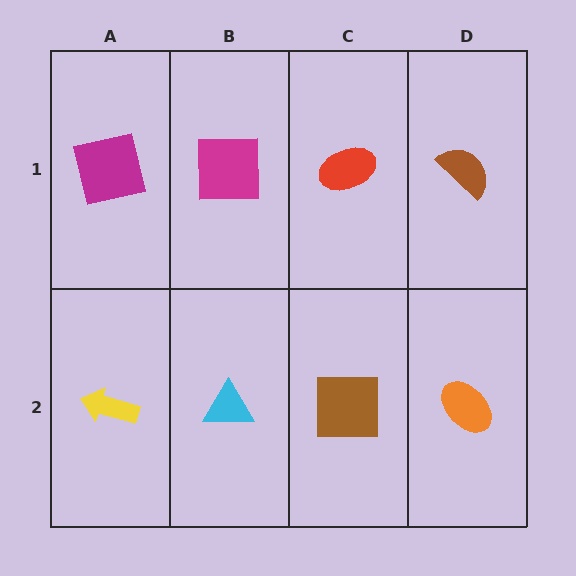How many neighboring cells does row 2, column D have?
2.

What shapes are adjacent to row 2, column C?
A red ellipse (row 1, column C), a cyan triangle (row 2, column B), an orange ellipse (row 2, column D).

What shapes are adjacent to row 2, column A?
A magenta square (row 1, column A), a cyan triangle (row 2, column B).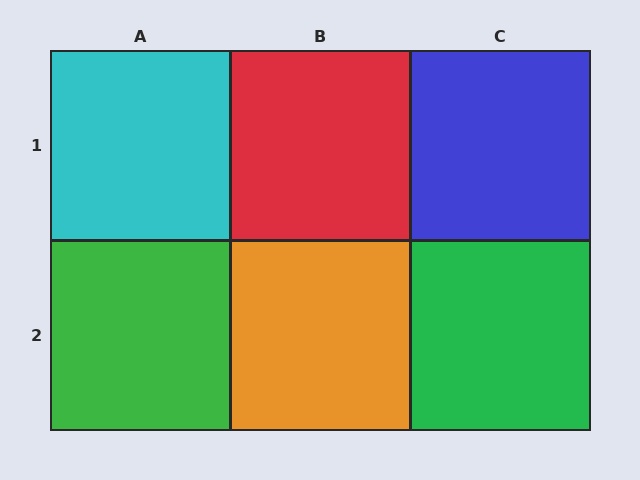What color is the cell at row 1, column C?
Blue.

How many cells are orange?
1 cell is orange.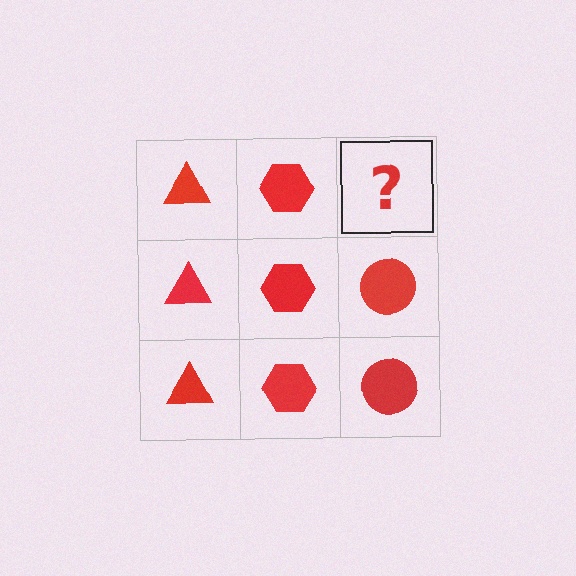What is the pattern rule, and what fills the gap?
The rule is that each column has a consistent shape. The gap should be filled with a red circle.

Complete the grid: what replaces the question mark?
The question mark should be replaced with a red circle.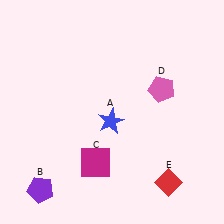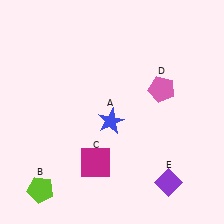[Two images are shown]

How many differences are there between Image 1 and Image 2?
There are 2 differences between the two images.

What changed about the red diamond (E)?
In Image 1, E is red. In Image 2, it changed to purple.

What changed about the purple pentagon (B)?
In Image 1, B is purple. In Image 2, it changed to lime.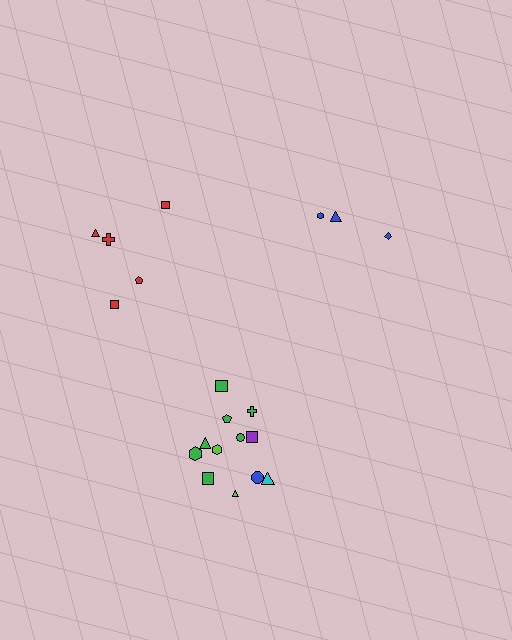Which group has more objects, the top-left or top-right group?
The top-left group.